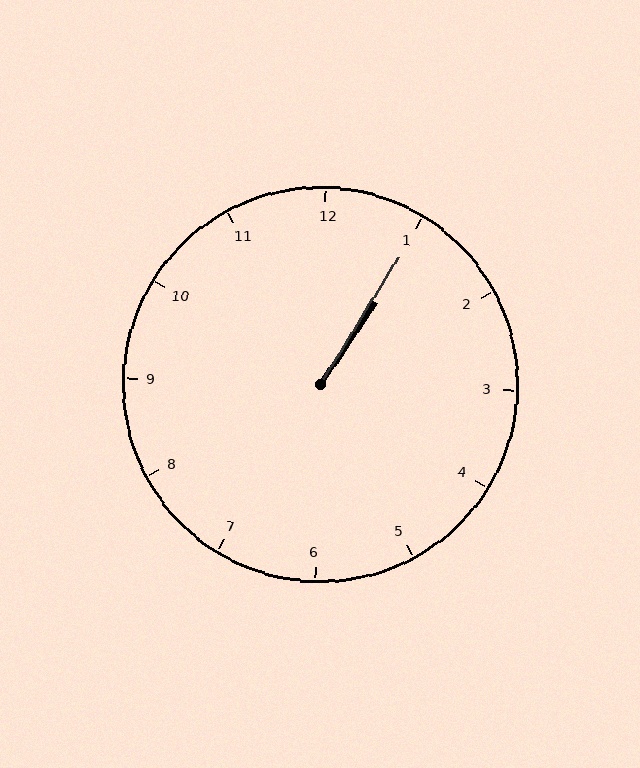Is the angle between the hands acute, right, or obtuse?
It is acute.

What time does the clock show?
1:05.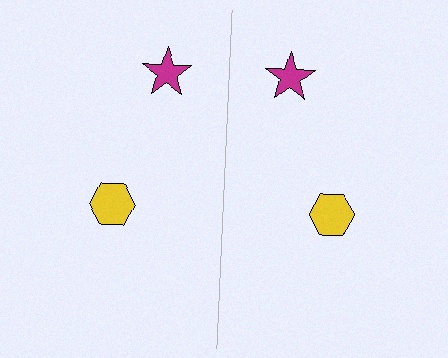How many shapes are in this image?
There are 4 shapes in this image.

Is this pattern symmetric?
Yes, this pattern has bilateral (reflection) symmetry.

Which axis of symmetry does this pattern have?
The pattern has a vertical axis of symmetry running through the center of the image.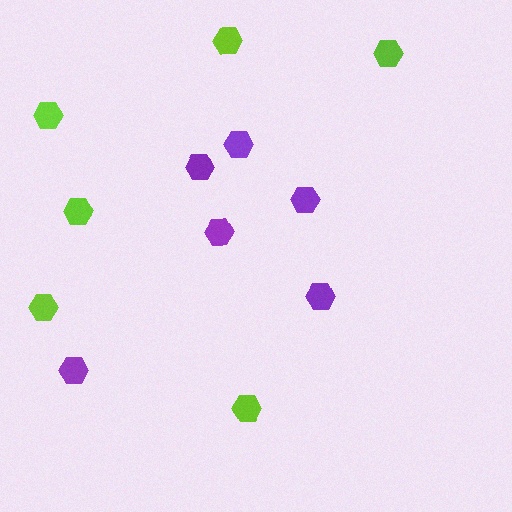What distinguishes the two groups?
There are 2 groups: one group of purple hexagons (6) and one group of lime hexagons (6).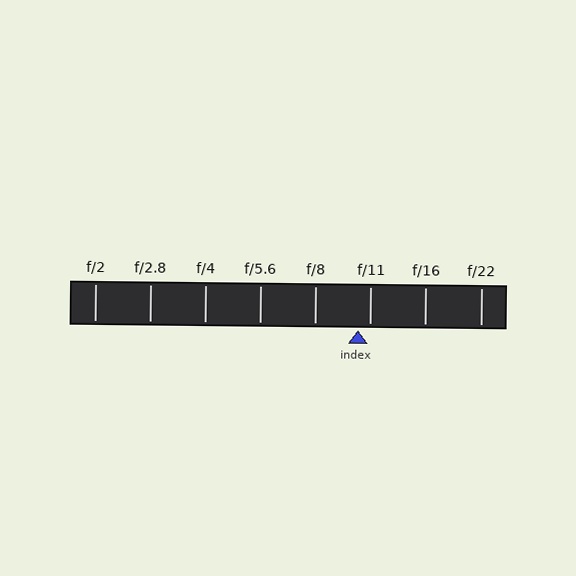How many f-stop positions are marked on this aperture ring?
There are 8 f-stop positions marked.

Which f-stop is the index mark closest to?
The index mark is closest to f/11.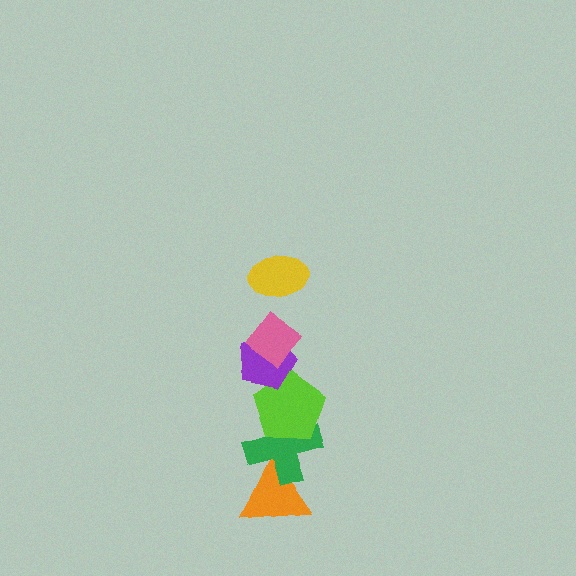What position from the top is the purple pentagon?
The purple pentagon is 3rd from the top.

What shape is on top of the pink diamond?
The yellow ellipse is on top of the pink diamond.